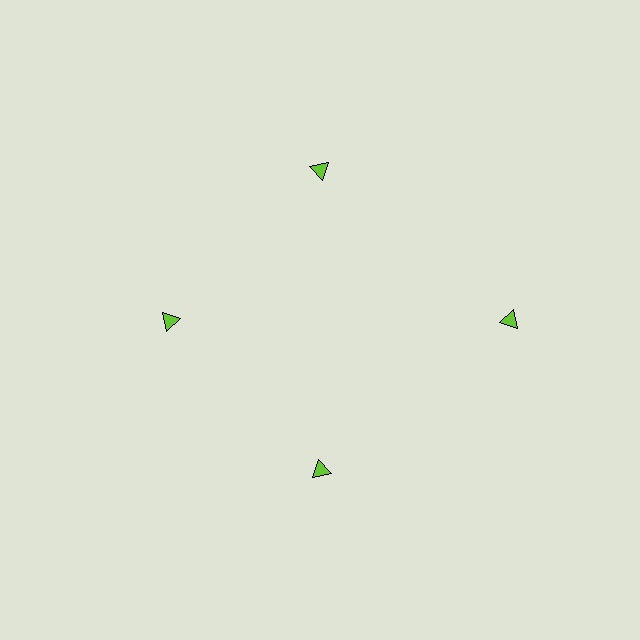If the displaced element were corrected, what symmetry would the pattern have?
It would have 4-fold rotational symmetry — the pattern would map onto itself every 90 degrees.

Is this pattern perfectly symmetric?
No. The 4 lime triangles are arranged in a ring, but one element near the 3 o'clock position is pushed outward from the center, breaking the 4-fold rotational symmetry.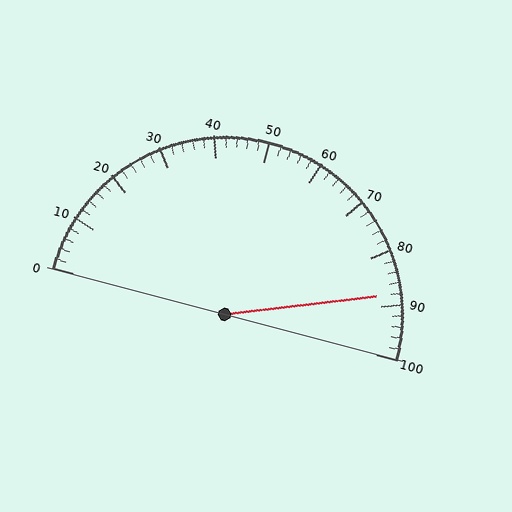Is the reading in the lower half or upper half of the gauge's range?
The reading is in the upper half of the range (0 to 100).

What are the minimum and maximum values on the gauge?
The gauge ranges from 0 to 100.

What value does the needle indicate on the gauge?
The needle indicates approximately 88.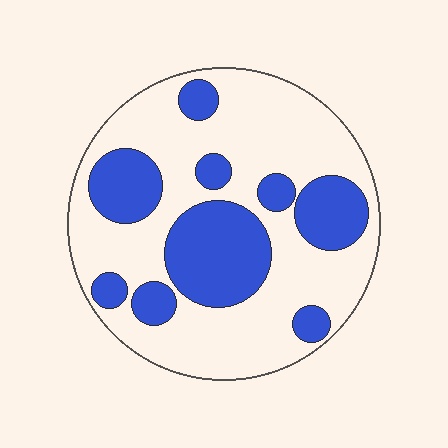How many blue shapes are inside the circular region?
9.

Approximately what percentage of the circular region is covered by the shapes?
Approximately 35%.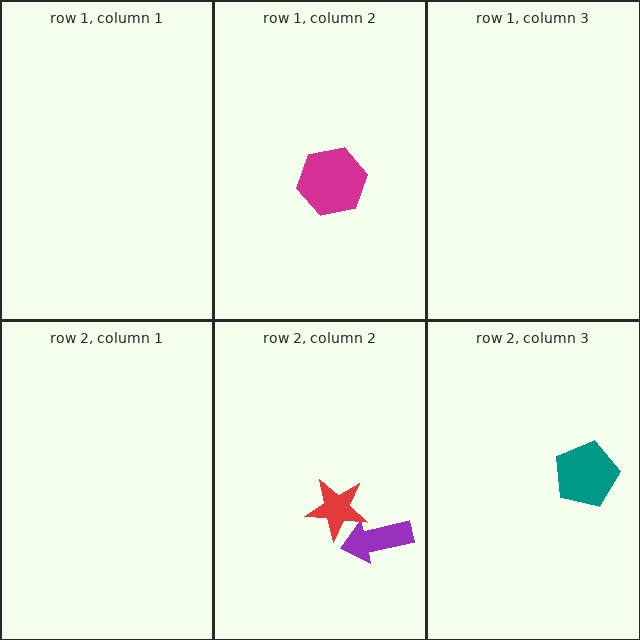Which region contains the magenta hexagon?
The row 1, column 2 region.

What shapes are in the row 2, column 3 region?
The teal pentagon.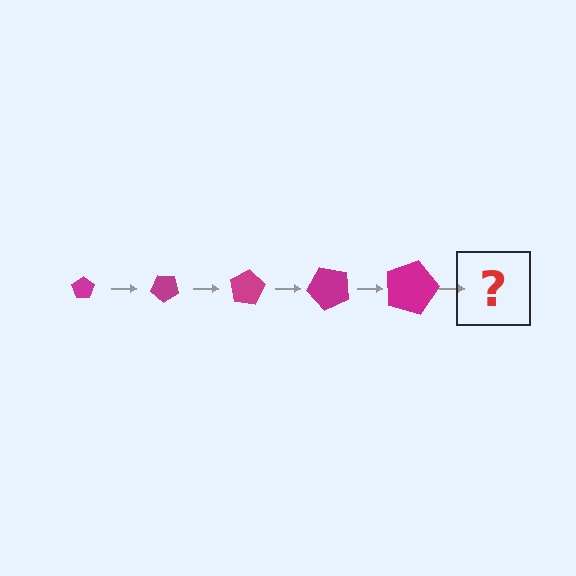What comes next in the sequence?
The next element should be a pentagon, larger than the previous one and rotated 200 degrees from the start.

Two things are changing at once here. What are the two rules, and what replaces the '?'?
The two rules are that the pentagon grows larger each step and it rotates 40 degrees each step. The '?' should be a pentagon, larger than the previous one and rotated 200 degrees from the start.